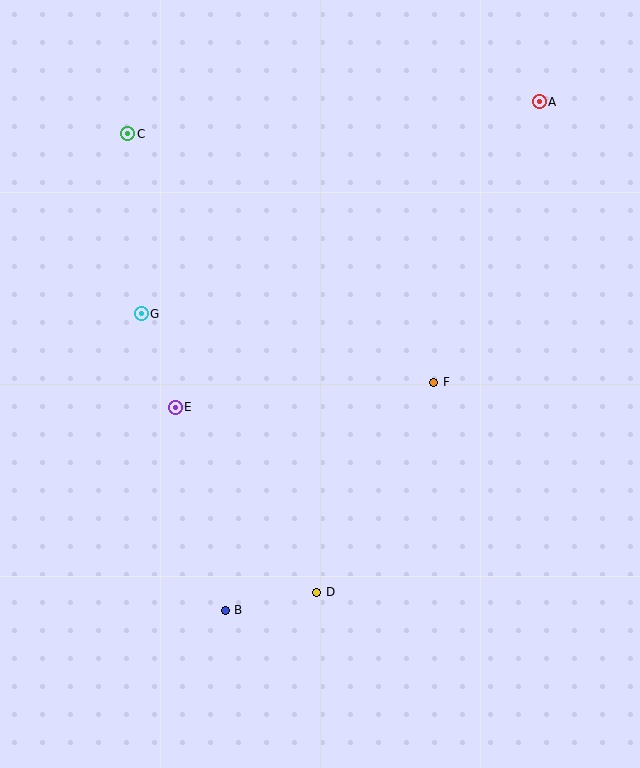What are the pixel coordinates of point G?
Point G is at (141, 314).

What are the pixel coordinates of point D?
Point D is at (317, 592).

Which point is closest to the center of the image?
Point F at (434, 382) is closest to the center.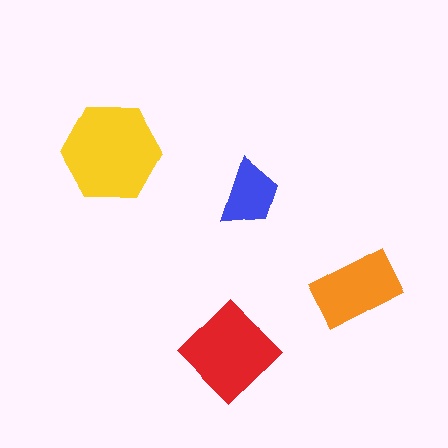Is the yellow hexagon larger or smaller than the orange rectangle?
Larger.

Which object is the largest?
The yellow hexagon.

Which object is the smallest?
The blue trapezoid.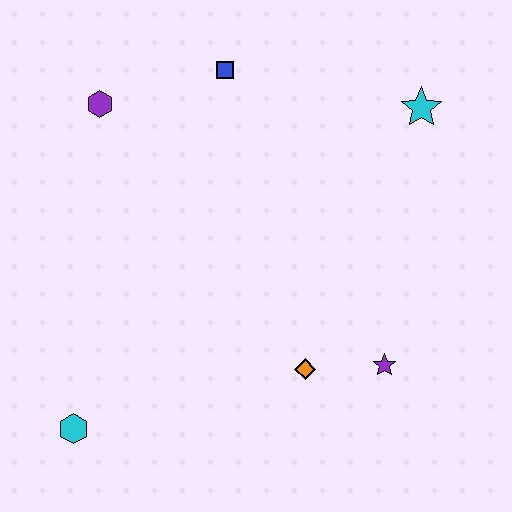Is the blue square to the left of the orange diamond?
Yes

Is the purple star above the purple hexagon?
No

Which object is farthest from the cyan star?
The cyan hexagon is farthest from the cyan star.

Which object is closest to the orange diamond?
The purple star is closest to the orange diamond.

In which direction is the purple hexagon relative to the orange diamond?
The purple hexagon is above the orange diamond.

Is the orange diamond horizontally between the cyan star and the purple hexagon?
Yes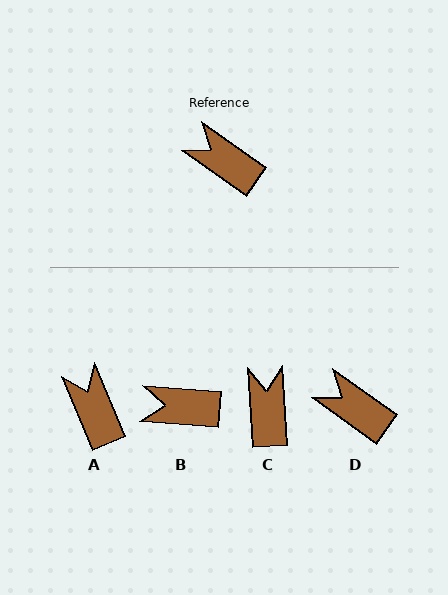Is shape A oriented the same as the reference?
No, it is off by about 32 degrees.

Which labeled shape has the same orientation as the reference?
D.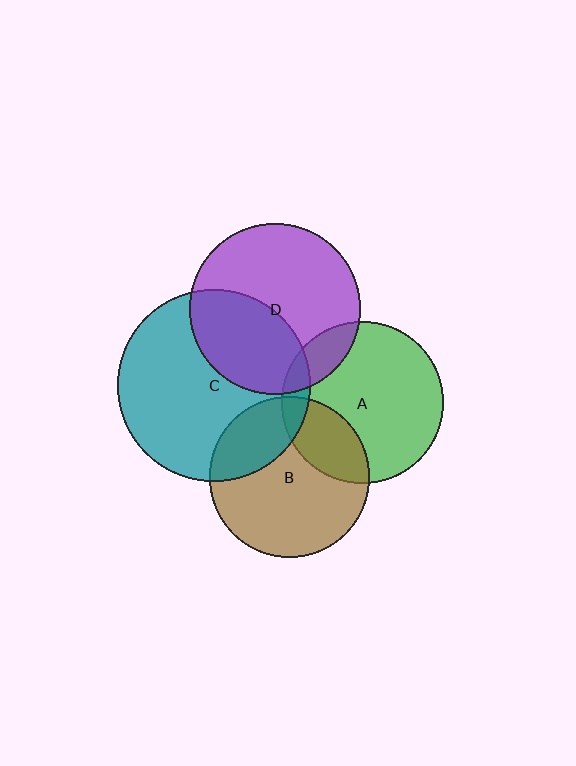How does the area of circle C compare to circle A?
Approximately 1.4 times.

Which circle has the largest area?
Circle C (teal).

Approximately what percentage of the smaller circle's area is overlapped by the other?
Approximately 10%.